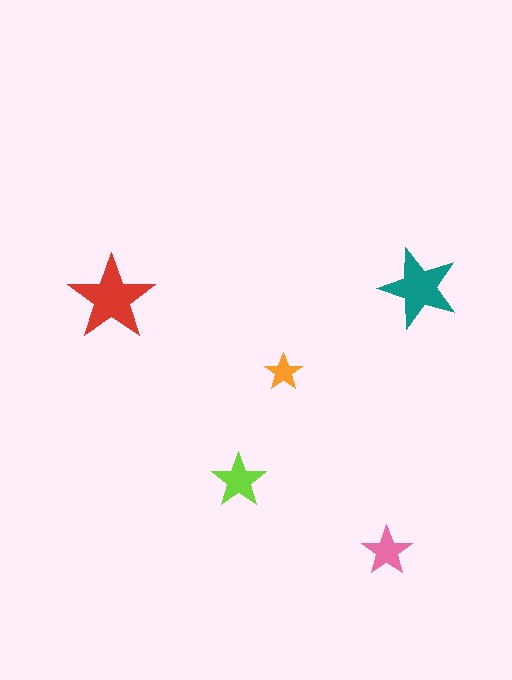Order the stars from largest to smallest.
the red one, the teal one, the lime one, the pink one, the orange one.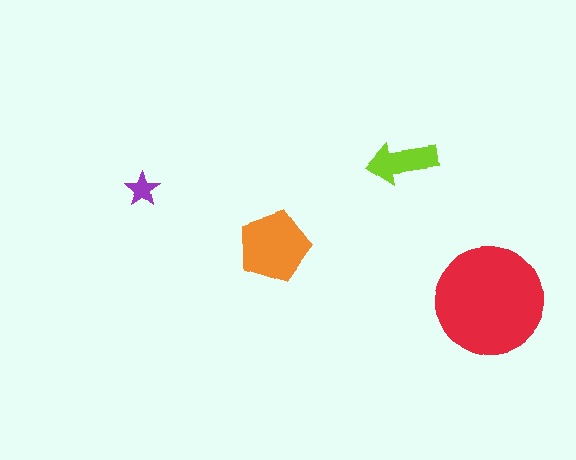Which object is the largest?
The red circle.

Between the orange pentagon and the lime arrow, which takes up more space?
The orange pentagon.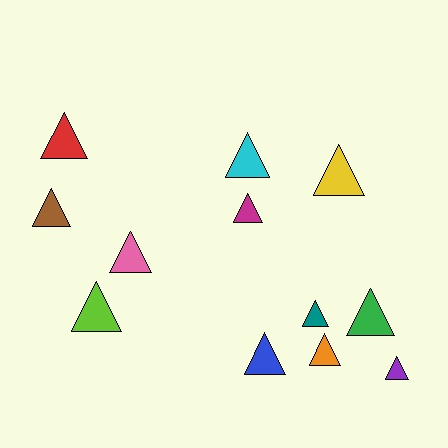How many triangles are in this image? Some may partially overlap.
There are 12 triangles.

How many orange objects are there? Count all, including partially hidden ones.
There is 1 orange object.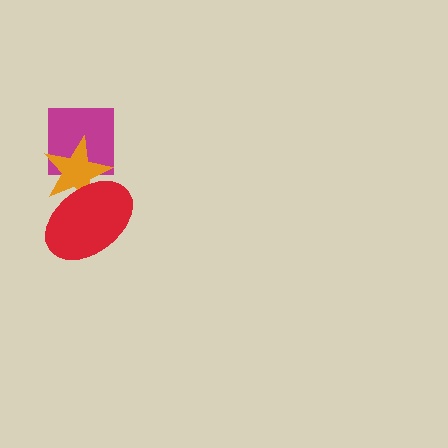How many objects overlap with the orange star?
2 objects overlap with the orange star.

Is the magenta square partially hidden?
Yes, it is partially covered by another shape.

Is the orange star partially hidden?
Yes, it is partially covered by another shape.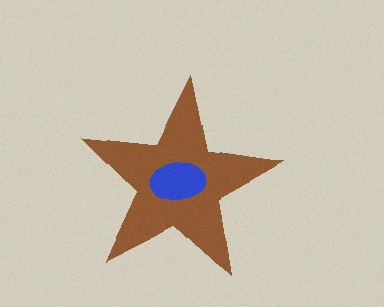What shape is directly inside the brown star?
The blue ellipse.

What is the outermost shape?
The brown star.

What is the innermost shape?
The blue ellipse.